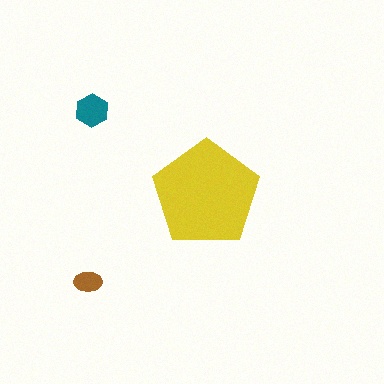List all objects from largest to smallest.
The yellow pentagon, the teal hexagon, the brown ellipse.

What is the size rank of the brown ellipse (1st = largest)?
3rd.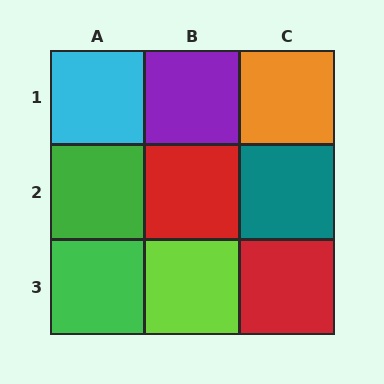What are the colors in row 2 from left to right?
Green, red, teal.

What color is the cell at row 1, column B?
Purple.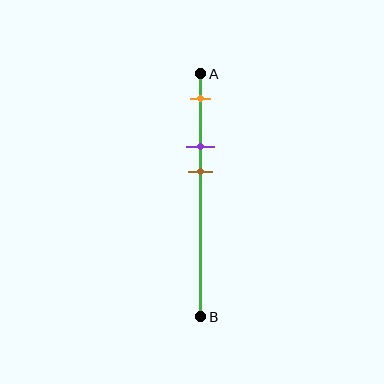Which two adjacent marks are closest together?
The purple and brown marks are the closest adjacent pair.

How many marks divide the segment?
There are 3 marks dividing the segment.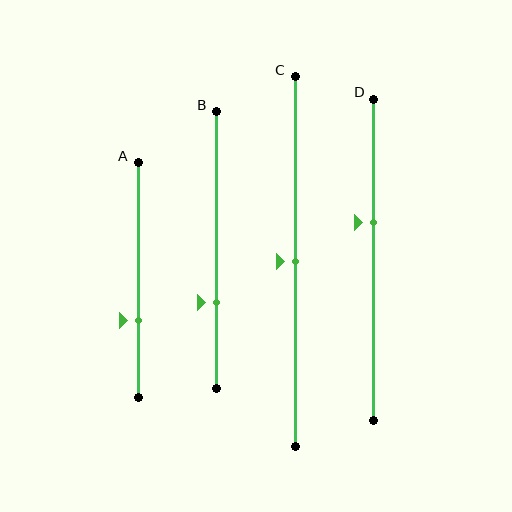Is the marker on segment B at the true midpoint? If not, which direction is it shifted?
No, the marker on segment B is shifted downward by about 19% of the segment length.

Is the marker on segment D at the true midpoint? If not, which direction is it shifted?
No, the marker on segment D is shifted upward by about 12% of the segment length.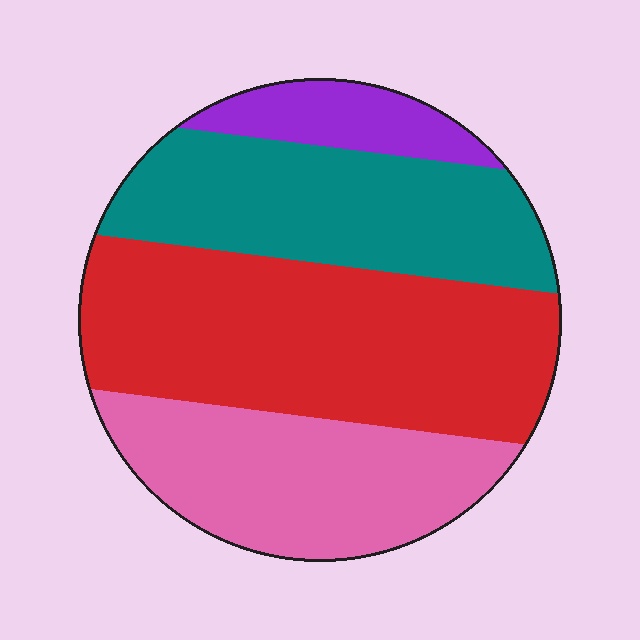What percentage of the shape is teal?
Teal takes up about one quarter (1/4) of the shape.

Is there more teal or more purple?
Teal.